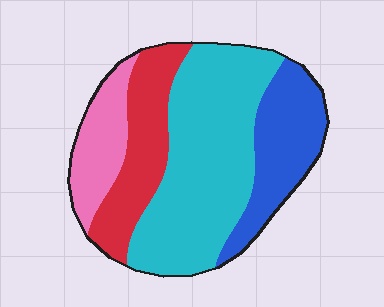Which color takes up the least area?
Pink, at roughly 15%.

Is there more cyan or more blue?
Cyan.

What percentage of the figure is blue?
Blue takes up about one fifth (1/5) of the figure.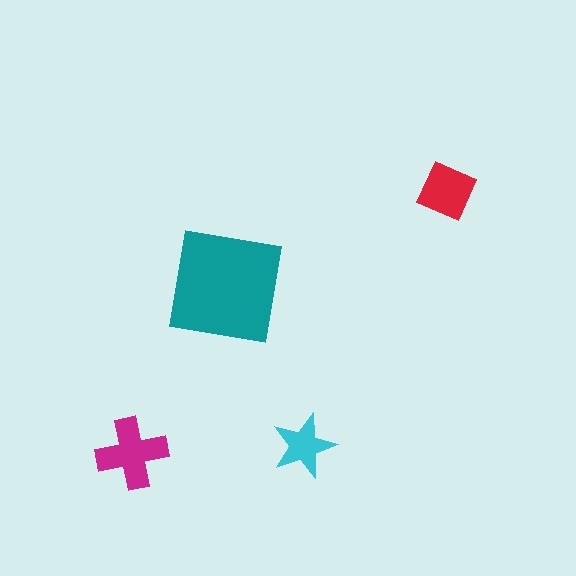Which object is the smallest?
The cyan star.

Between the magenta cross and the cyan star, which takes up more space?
The magenta cross.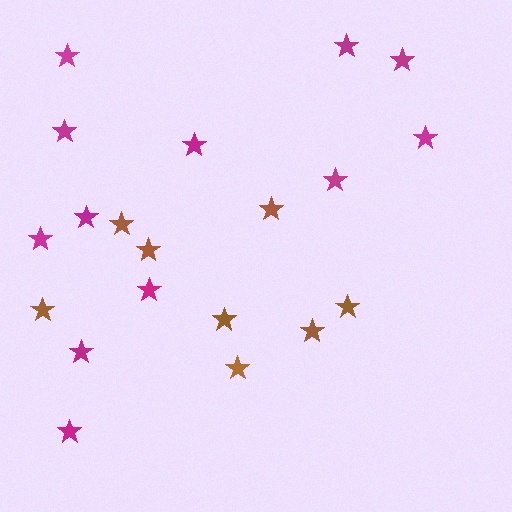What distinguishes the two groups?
There are 2 groups: one group of brown stars (8) and one group of magenta stars (12).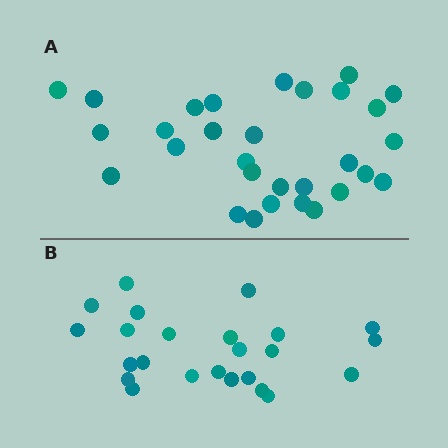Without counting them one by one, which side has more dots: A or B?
Region A (the top region) has more dots.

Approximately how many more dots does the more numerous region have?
Region A has about 6 more dots than region B.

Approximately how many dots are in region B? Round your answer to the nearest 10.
About 20 dots. (The exact count is 24, which rounds to 20.)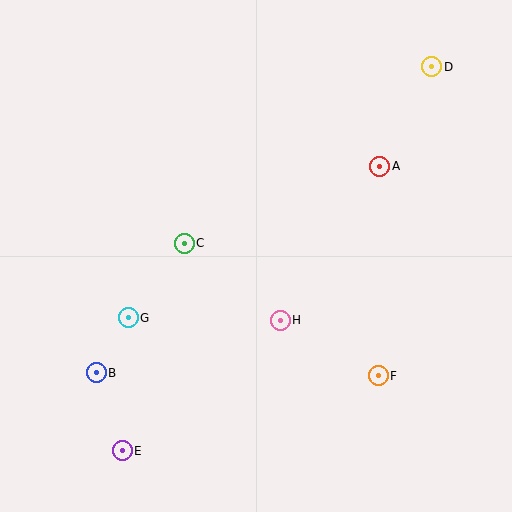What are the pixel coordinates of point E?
Point E is at (122, 451).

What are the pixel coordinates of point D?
Point D is at (432, 67).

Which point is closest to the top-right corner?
Point D is closest to the top-right corner.